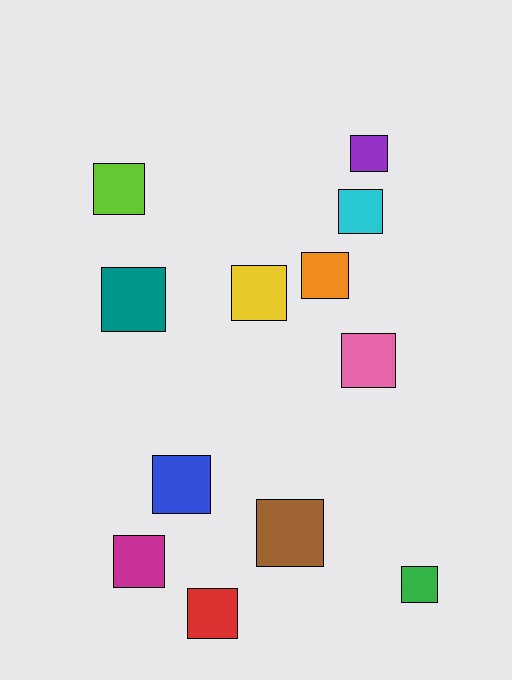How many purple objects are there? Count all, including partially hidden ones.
There is 1 purple object.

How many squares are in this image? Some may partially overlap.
There are 12 squares.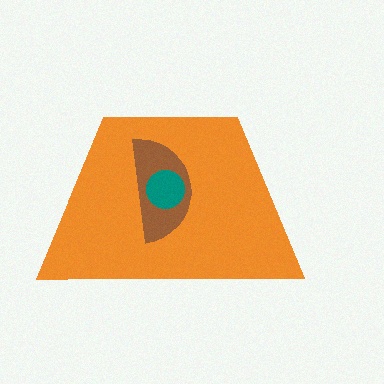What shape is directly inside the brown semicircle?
The teal circle.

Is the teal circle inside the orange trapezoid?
Yes.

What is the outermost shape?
The orange trapezoid.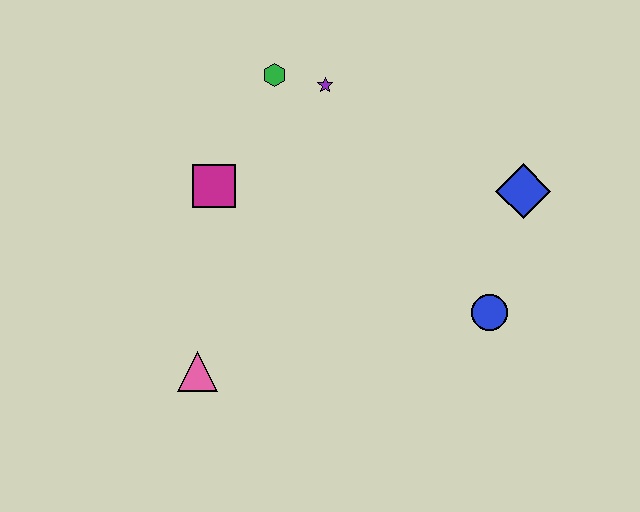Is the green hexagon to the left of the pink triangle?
No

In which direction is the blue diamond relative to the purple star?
The blue diamond is to the right of the purple star.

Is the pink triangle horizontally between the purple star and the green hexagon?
No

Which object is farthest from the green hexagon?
The blue circle is farthest from the green hexagon.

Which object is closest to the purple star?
The green hexagon is closest to the purple star.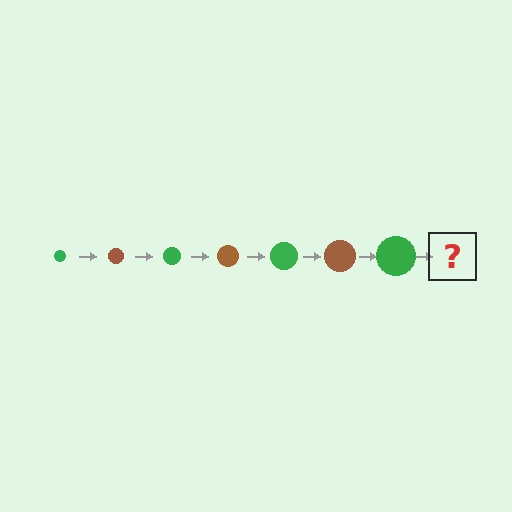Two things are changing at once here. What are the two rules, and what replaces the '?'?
The two rules are that the circle grows larger each step and the color cycles through green and brown. The '?' should be a brown circle, larger than the previous one.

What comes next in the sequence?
The next element should be a brown circle, larger than the previous one.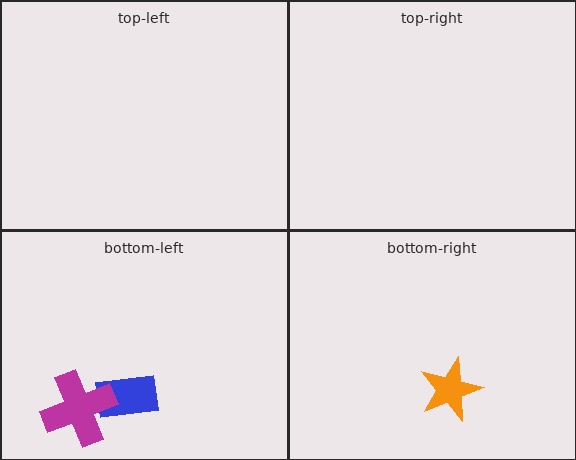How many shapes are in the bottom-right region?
1.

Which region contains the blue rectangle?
The bottom-left region.